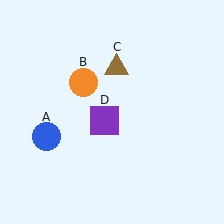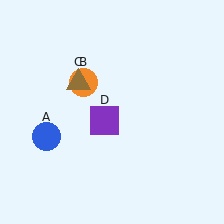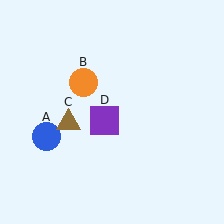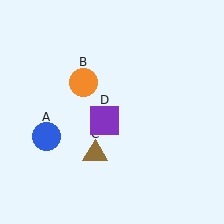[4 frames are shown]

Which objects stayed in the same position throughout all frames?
Blue circle (object A) and orange circle (object B) and purple square (object D) remained stationary.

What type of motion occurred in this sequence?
The brown triangle (object C) rotated counterclockwise around the center of the scene.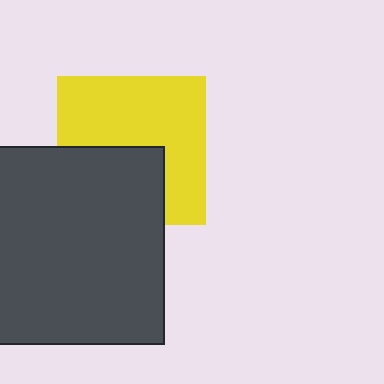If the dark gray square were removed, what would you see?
You would see the complete yellow square.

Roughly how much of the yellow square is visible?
About half of it is visible (roughly 61%).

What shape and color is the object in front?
The object in front is a dark gray square.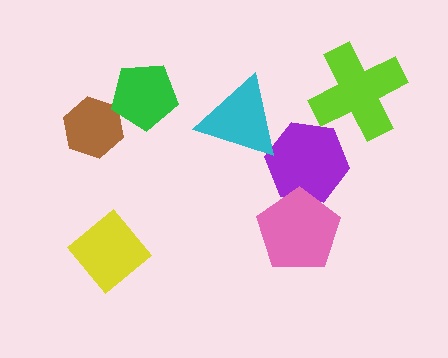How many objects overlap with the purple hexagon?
2 objects overlap with the purple hexagon.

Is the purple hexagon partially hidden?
Yes, it is partially covered by another shape.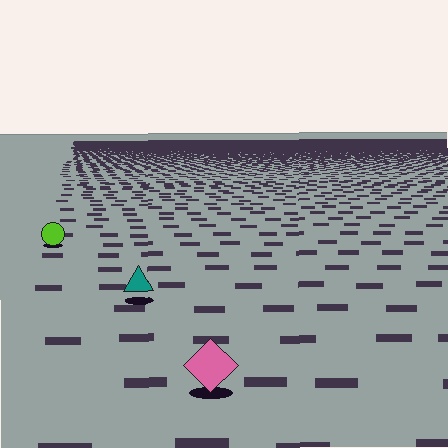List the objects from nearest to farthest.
From nearest to farthest: the pink diamond, the teal triangle, the lime circle.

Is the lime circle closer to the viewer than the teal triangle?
No. The teal triangle is closer — you can tell from the texture gradient: the ground texture is coarser near it.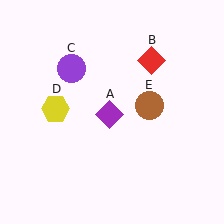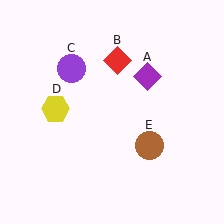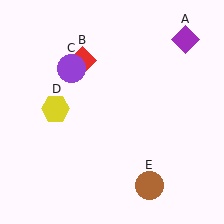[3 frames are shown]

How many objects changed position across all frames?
3 objects changed position: purple diamond (object A), red diamond (object B), brown circle (object E).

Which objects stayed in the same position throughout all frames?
Purple circle (object C) and yellow hexagon (object D) remained stationary.